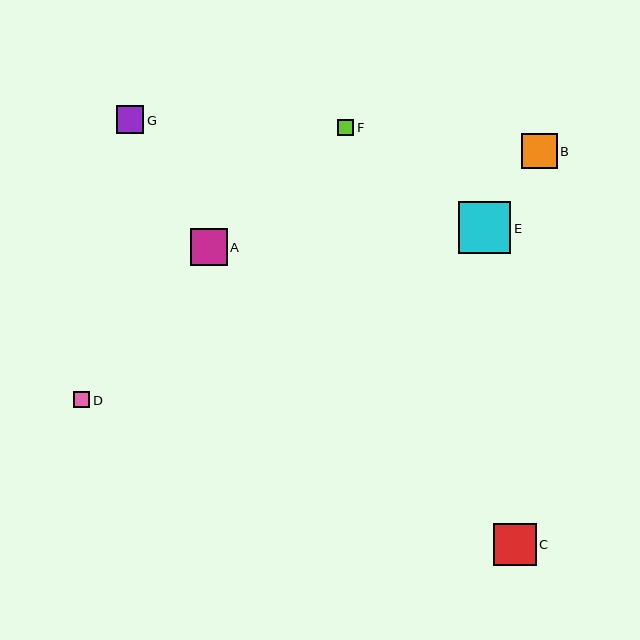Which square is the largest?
Square E is the largest with a size of approximately 52 pixels.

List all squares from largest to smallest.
From largest to smallest: E, C, A, B, G, D, F.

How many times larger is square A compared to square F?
Square A is approximately 2.3 times the size of square F.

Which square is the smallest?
Square F is the smallest with a size of approximately 16 pixels.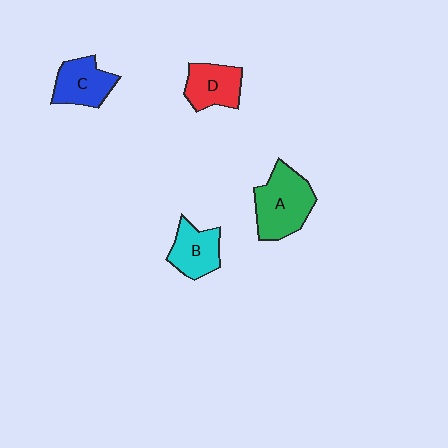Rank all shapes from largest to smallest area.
From largest to smallest: A (green), C (blue), D (red), B (cyan).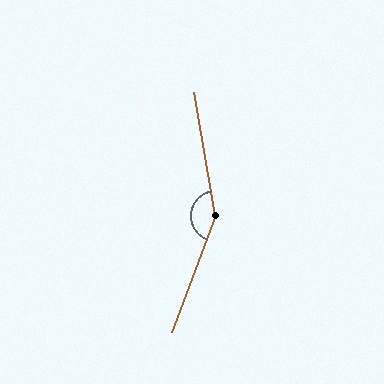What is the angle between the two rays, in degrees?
Approximately 149 degrees.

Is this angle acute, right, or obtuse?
It is obtuse.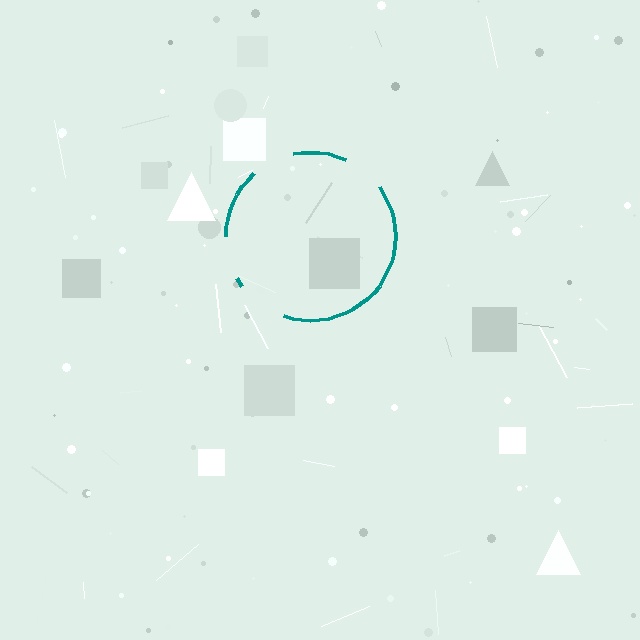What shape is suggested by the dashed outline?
The dashed outline suggests a circle.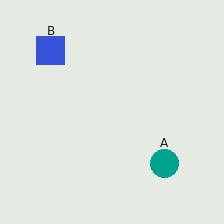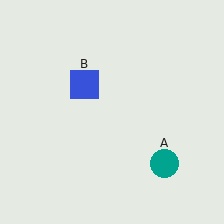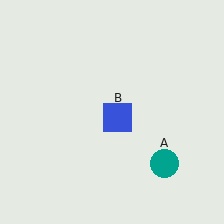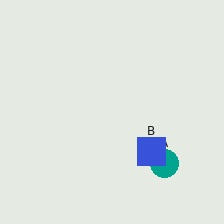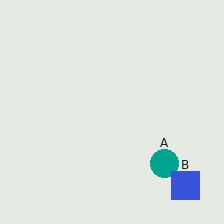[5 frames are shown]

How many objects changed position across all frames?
1 object changed position: blue square (object B).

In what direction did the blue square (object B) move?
The blue square (object B) moved down and to the right.